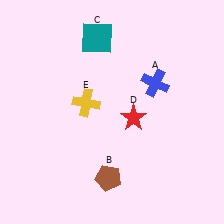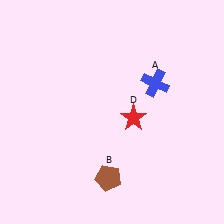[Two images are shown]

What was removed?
The teal square (C), the yellow cross (E) were removed in Image 2.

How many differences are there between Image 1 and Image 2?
There are 2 differences between the two images.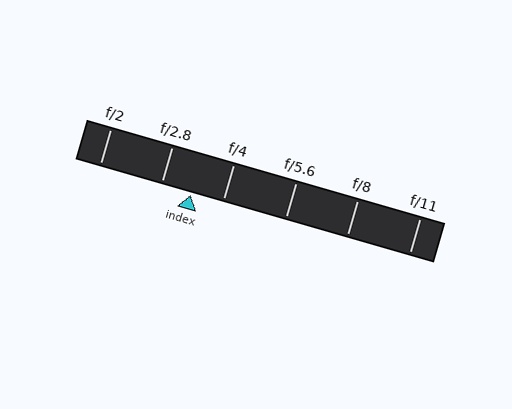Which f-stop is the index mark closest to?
The index mark is closest to f/2.8.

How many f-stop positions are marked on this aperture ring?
There are 6 f-stop positions marked.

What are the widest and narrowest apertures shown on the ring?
The widest aperture shown is f/2 and the narrowest is f/11.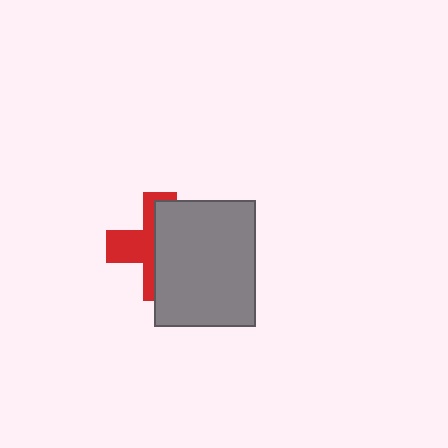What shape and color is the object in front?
The object in front is a gray rectangle.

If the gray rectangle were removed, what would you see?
You would see the complete red cross.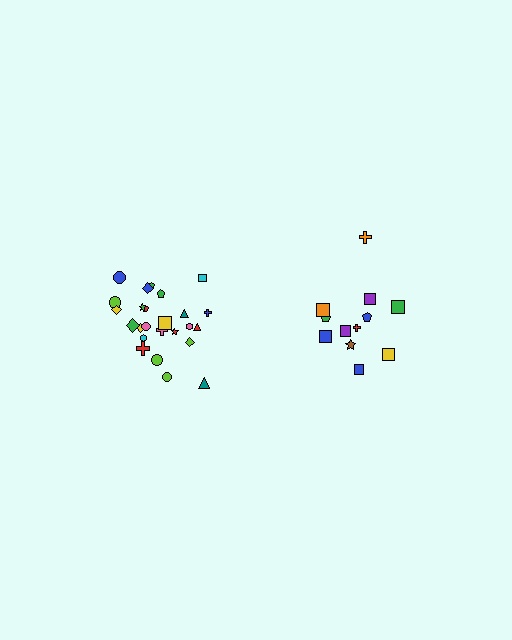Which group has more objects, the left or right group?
The left group.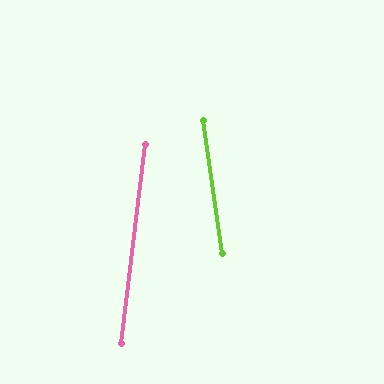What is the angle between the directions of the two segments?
Approximately 15 degrees.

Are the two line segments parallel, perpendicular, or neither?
Neither parallel nor perpendicular — they differ by about 15°.